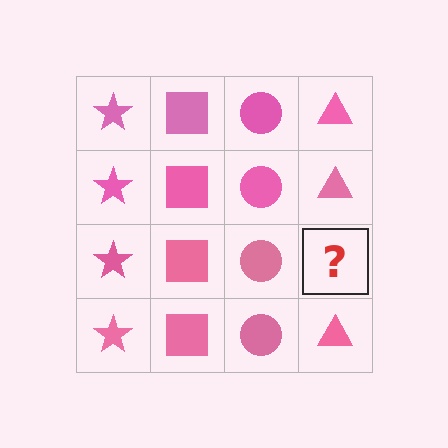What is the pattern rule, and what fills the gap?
The rule is that each column has a consistent shape. The gap should be filled with a pink triangle.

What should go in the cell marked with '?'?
The missing cell should contain a pink triangle.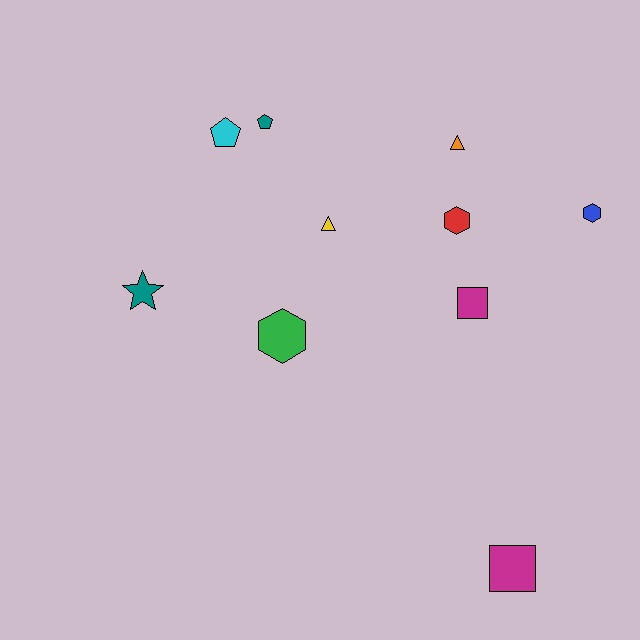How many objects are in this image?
There are 10 objects.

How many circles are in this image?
There are no circles.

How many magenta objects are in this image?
There are 2 magenta objects.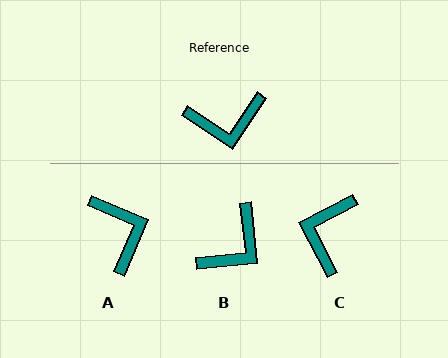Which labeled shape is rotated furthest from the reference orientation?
C, about 118 degrees away.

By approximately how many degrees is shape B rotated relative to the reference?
Approximately 40 degrees counter-clockwise.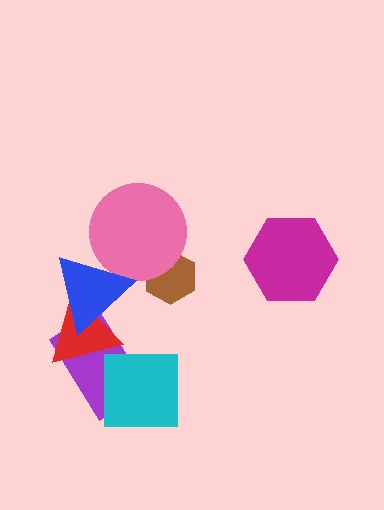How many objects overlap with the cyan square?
1 object overlaps with the cyan square.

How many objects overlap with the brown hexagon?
1 object overlaps with the brown hexagon.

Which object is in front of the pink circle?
The blue triangle is in front of the pink circle.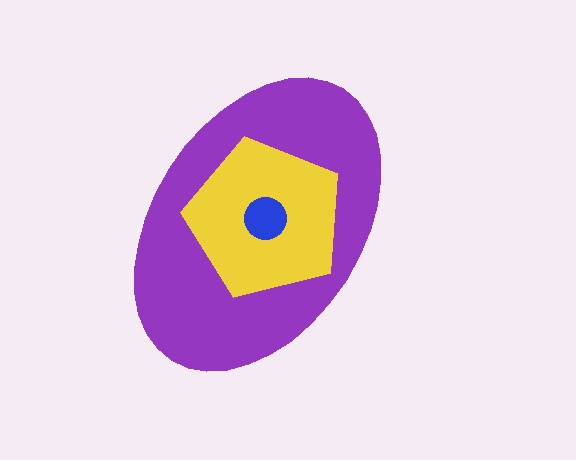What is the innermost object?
The blue circle.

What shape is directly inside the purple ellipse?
The yellow pentagon.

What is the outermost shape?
The purple ellipse.